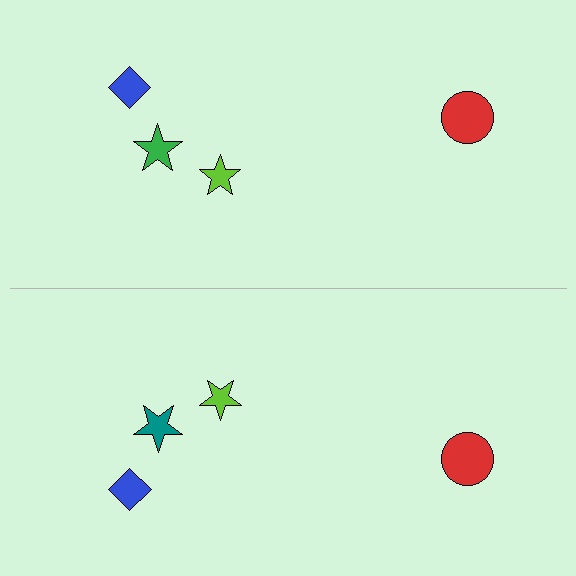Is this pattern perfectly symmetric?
No, the pattern is not perfectly symmetric. The teal star on the bottom side breaks the symmetry — its mirror counterpart is green.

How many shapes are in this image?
There are 8 shapes in this image.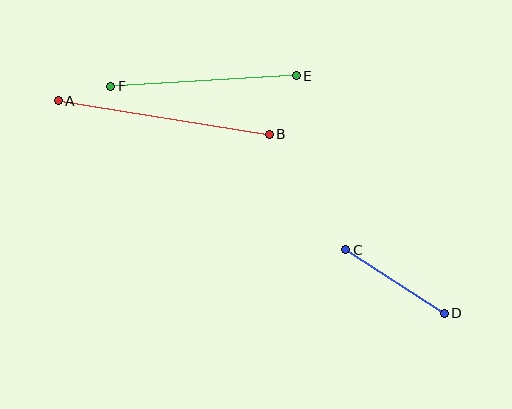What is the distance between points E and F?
The distance is approximately 186 pixels.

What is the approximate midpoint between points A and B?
The midpoint is at approximately (164, 117) pixels.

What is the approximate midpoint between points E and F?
The midpoint is at approximately (203, 81) pixels.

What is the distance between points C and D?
The distance is approximately 117 pixels.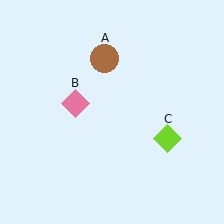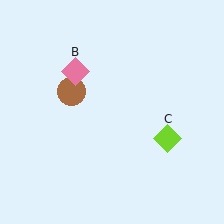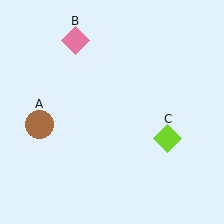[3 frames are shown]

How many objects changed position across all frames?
2 objects changed position: brown circle (object A), pink diamond (object B).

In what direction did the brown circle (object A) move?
The brown circle (object A) moved down and to the left.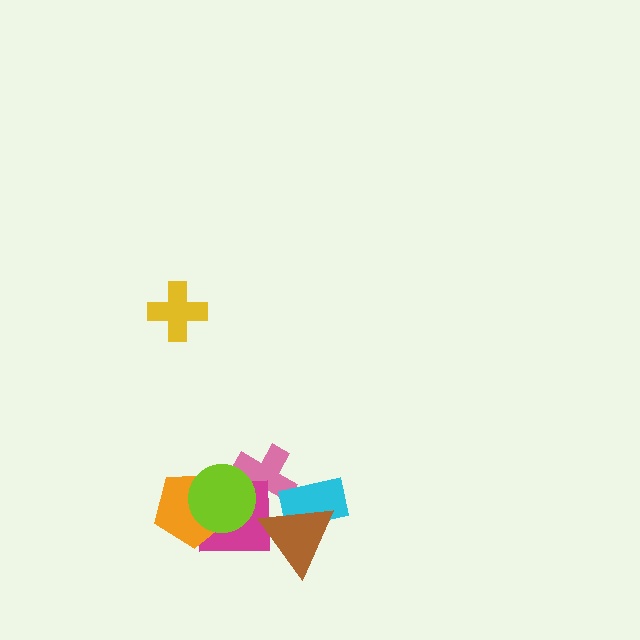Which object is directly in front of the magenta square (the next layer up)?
The orange pentagon is directly in front of the magenta square.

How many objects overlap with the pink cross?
4 objects overlap with the pink cross.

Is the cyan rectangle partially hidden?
Yes, it is partially covered by another shape.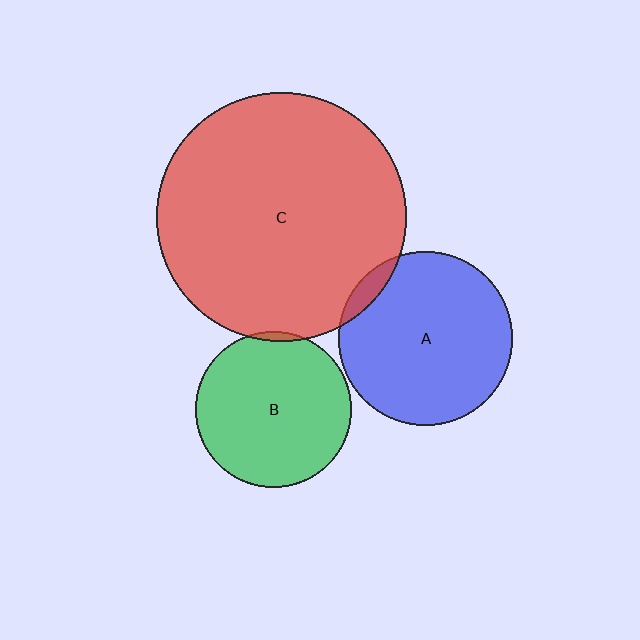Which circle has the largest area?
Circle C (red).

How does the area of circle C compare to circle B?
Approximately 2.5 times.